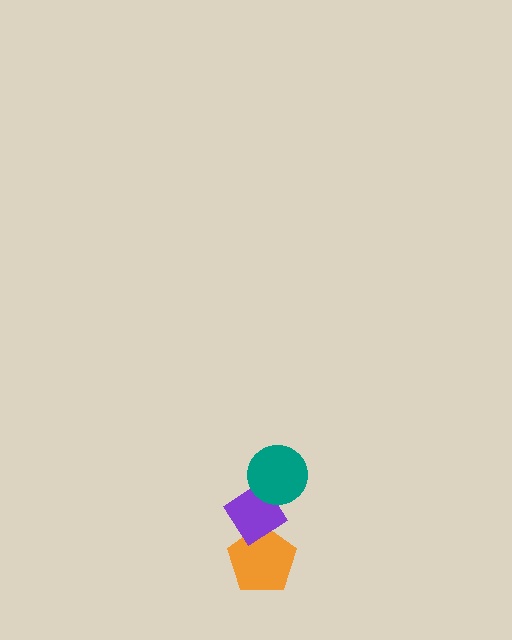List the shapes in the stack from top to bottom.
From top to bottom: the teal circle, the purple diamond, the orange pentagon.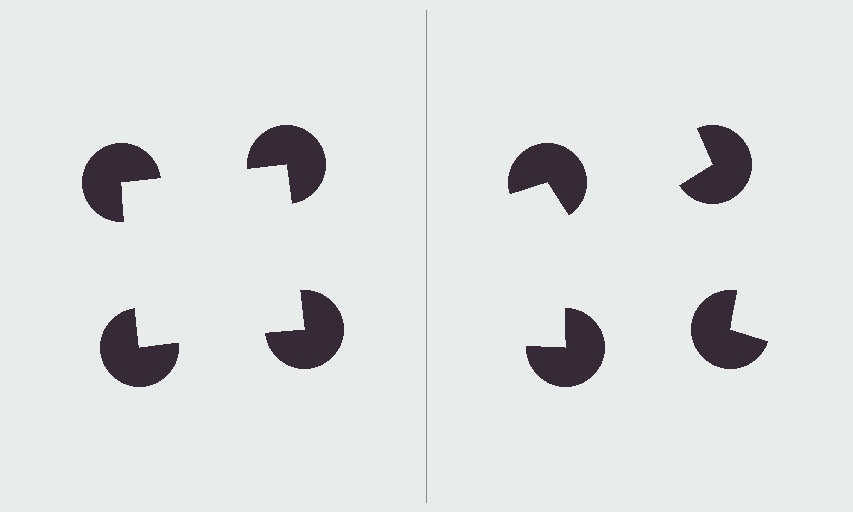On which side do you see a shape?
An illusory square appears on the left side. On the right side the wedge cuts are rotated, so no coherent shape forms.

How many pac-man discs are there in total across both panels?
8 — 4 on each side.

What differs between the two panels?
The pac-man discs are positioned identically on both sides; only the wedge orientations differ. On the left they align to a square; on the right they are misaligned.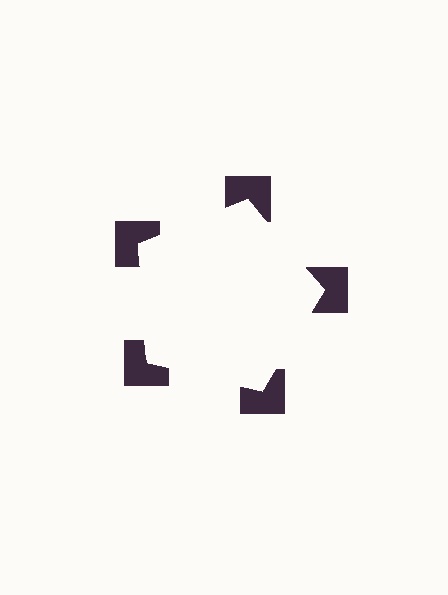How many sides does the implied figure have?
5 sides.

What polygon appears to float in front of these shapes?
An illusory pentagon — its edges are inferred from the aligned wedge cuts in the notched squares, not physically drawn.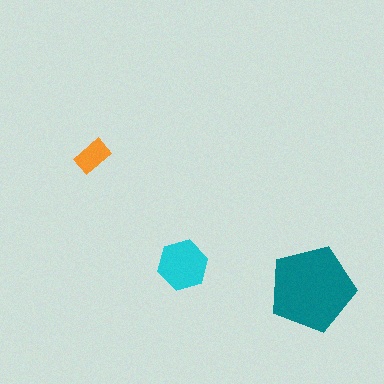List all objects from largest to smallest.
The teal pentagon, the cyan hexagon, the orange rectangle.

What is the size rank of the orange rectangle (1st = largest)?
3rd.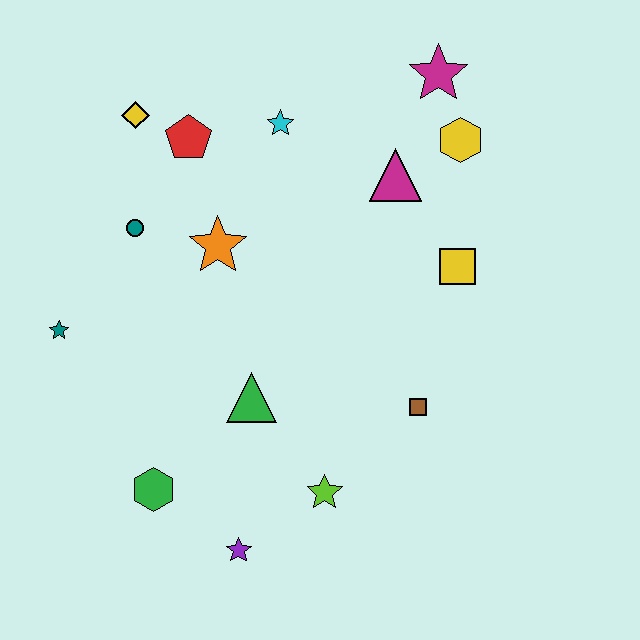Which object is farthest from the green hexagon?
The magenta star is farthest from the green hexagon.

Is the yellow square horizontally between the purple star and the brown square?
No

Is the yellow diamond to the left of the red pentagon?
Yes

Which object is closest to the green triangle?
The lime star is closest to the green triangle.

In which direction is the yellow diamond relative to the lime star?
The yellow diamond is above the lime star.